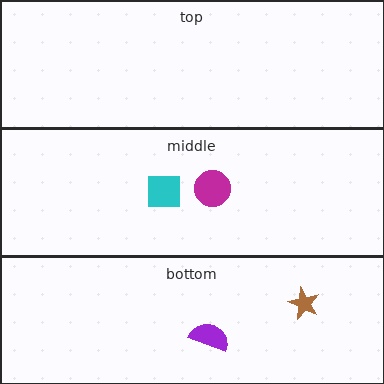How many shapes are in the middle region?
2.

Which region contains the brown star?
The bottom region.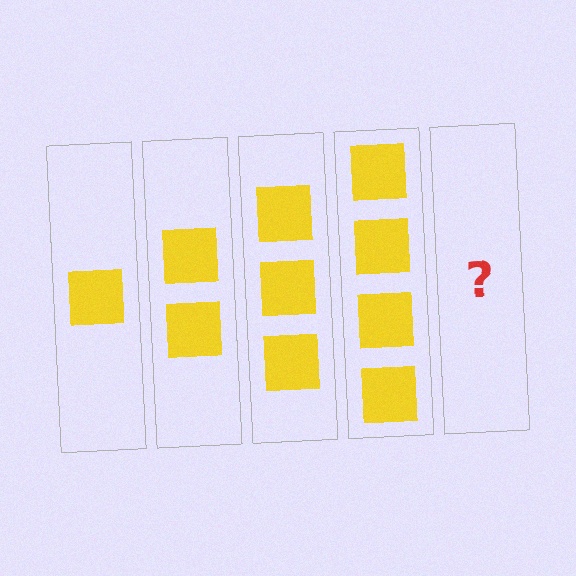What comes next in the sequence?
The next element should be 5 squares.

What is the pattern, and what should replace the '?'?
The pattern is that each step adds one more square. The '?' should be 5 squares.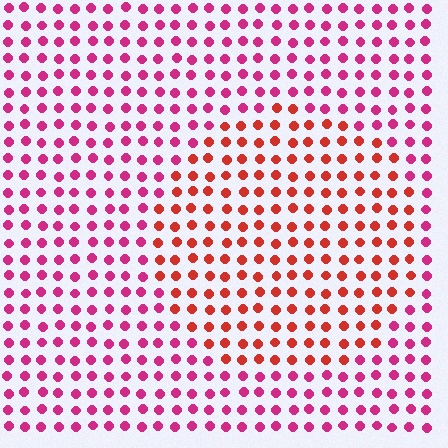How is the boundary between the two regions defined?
The boundary is defined purely by a slight shift in hue (about 36 degrees). Spacing, size, and orientation are identical on both sides.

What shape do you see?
I see a circle.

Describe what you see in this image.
The image is filled with small magenta elements in a uniform arrangement. A circle-shaped region is visible where the elements are tinted to a slightly different hue, forming a subtle color boundary.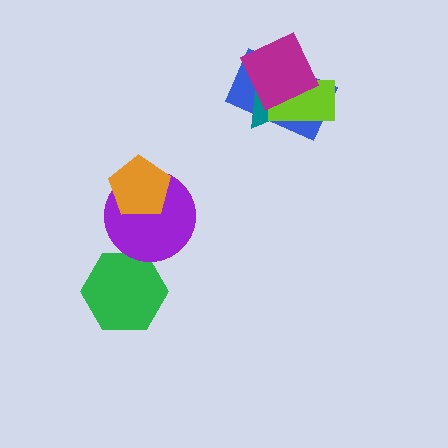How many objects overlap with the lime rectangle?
3 objects overlap with the lime rectangle.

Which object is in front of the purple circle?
The orange pentagon is in front of the purple circle.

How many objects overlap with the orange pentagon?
1 object overlaps with the orange pentagon.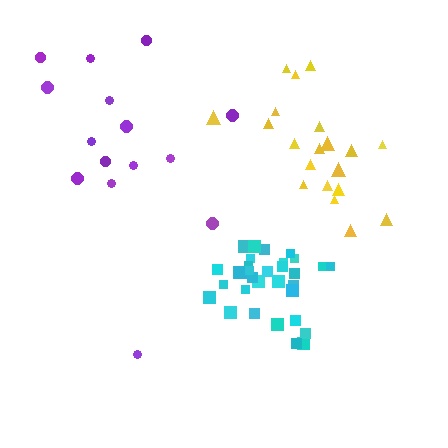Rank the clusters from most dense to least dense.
cyan, yellow, purple.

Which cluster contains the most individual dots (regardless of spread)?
Cyan (34).